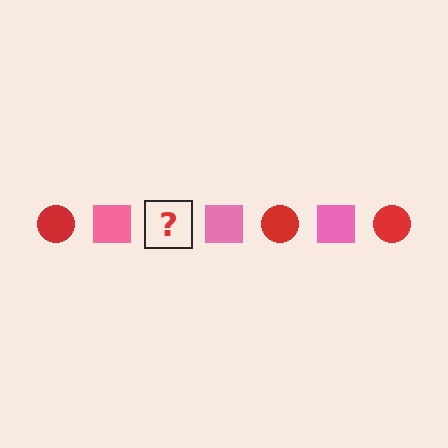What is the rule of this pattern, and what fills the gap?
The rule is that the pattern alternates between red circle and pink square. The gap should be filled with a red circle.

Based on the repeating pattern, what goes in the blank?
The blank should be a red circle.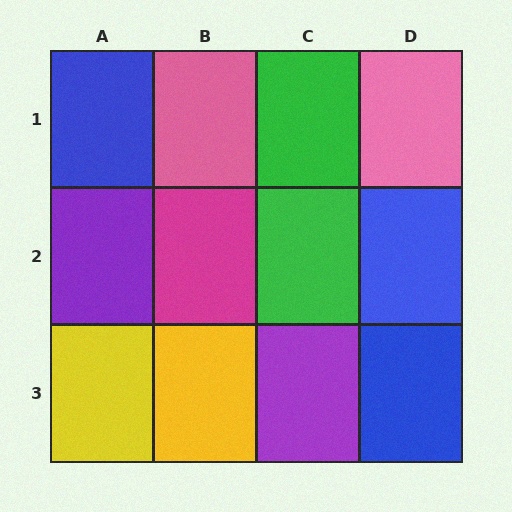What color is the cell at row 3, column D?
Blue.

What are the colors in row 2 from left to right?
Purple, magenta, green, blue.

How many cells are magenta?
1 cell is magenta.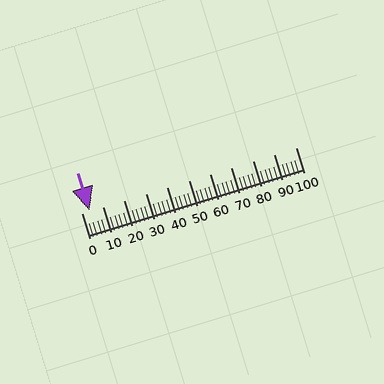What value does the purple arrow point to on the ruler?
The purple arrow points to approximately 4.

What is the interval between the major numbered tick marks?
The major tick marks are spaced 10 units apart.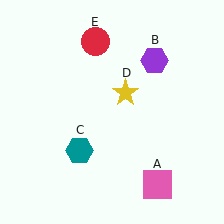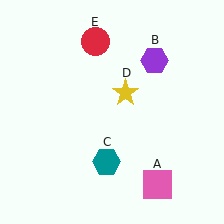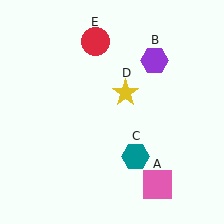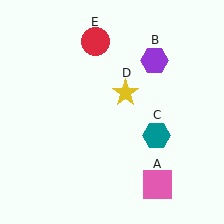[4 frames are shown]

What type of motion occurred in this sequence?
The teal hexagon (object C) rotated counterclockwise around the center of the scene.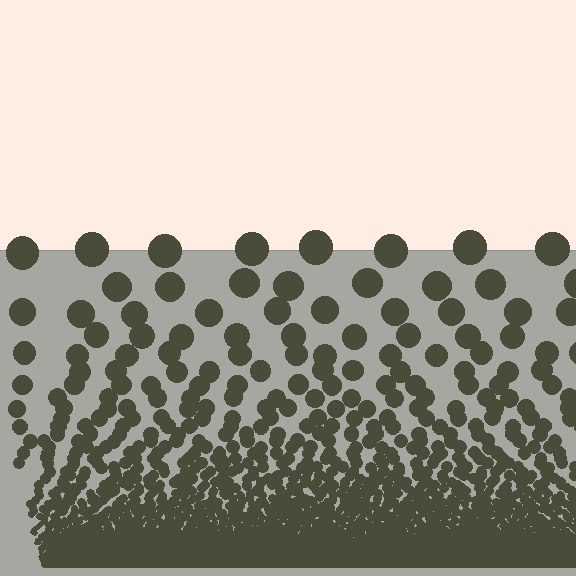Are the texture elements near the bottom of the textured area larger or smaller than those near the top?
Smaller. The gradient is inverted — elements near the bottom are smaller and denser.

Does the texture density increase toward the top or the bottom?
Density increases toward the bottom.